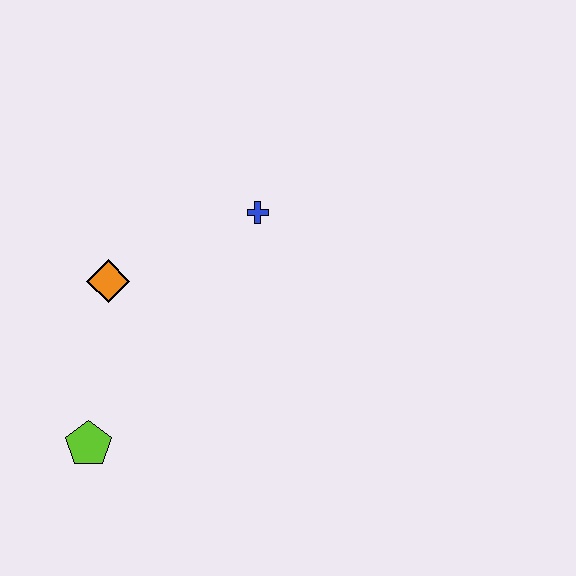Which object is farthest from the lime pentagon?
The blue cross is farthest from the lime pentagon.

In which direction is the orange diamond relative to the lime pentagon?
The orange diamond is above the lime pentagon.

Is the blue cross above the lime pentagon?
Yes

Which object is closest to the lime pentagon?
The orange diamond is closest to the lime pentagon.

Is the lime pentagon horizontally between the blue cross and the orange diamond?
No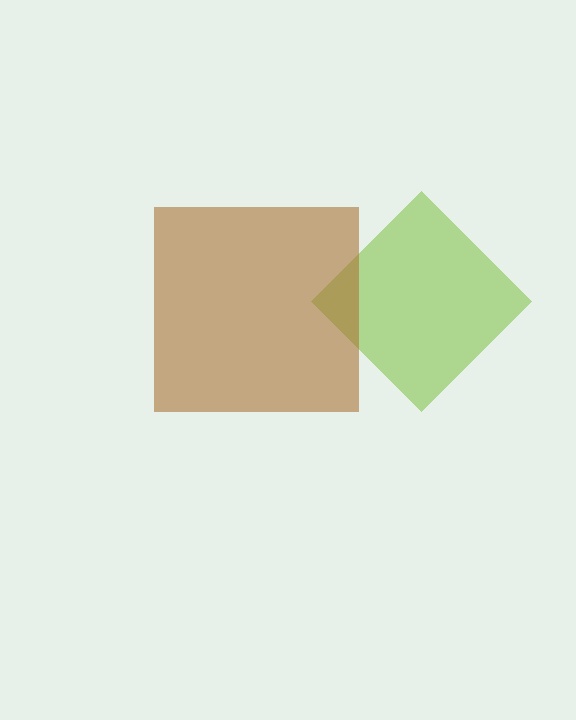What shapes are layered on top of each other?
The layered shapes are: a lime diamond, a brown square.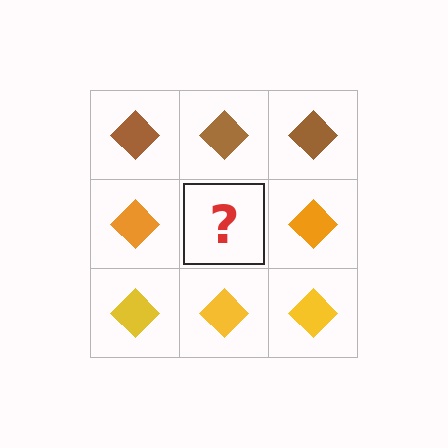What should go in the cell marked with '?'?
The missing cell should contain an orange diamond.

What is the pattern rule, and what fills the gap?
The rule is that each row has a consistent color. The gap should be filled with an orange diamond.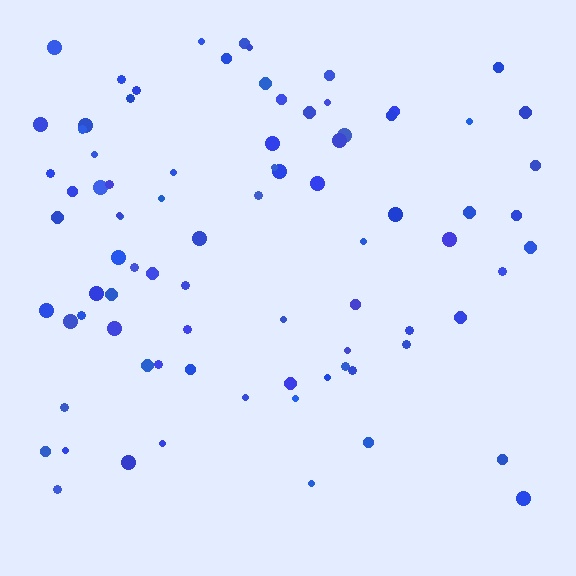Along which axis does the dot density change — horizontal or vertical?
Vertical.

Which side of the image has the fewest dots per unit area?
The bottom.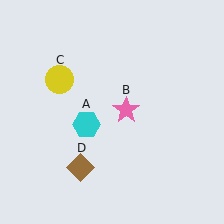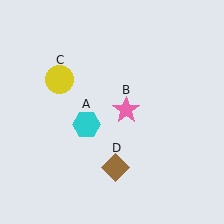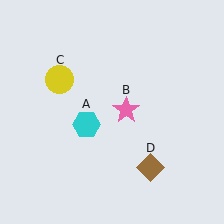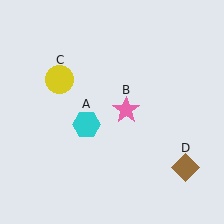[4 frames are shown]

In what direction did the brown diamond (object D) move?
The brown diamond (object D) moved right.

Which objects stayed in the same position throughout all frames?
Cyan hexagon (object A) and pink star (object B) and yellow circle (object C) remained stationary.